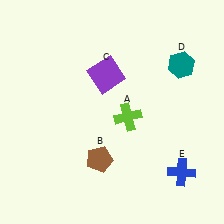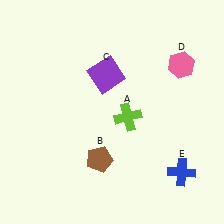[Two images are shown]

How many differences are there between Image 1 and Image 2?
There is 1 difference between the two images.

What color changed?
The hexagon (D) changed from teal in Image 1 to pink in Image 2.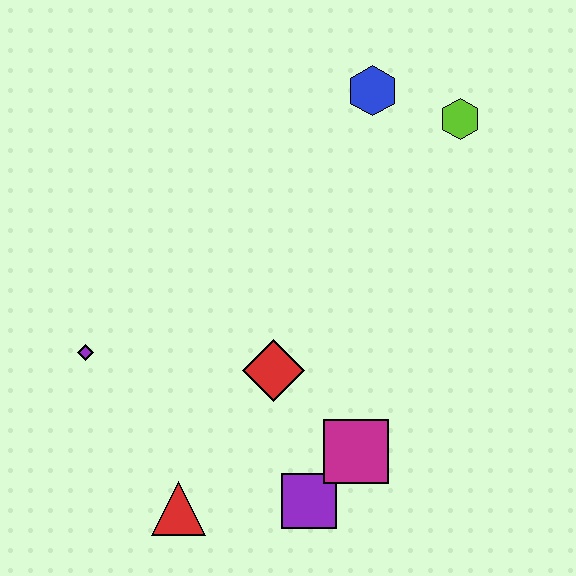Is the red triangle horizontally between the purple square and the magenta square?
No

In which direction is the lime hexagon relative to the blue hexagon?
The lime hexagon is to the right of the blue hexagon.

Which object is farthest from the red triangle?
The lime hexagon is farthest from the red triangle.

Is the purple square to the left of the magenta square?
Yes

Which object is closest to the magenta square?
The purple square is closest to the magenta square.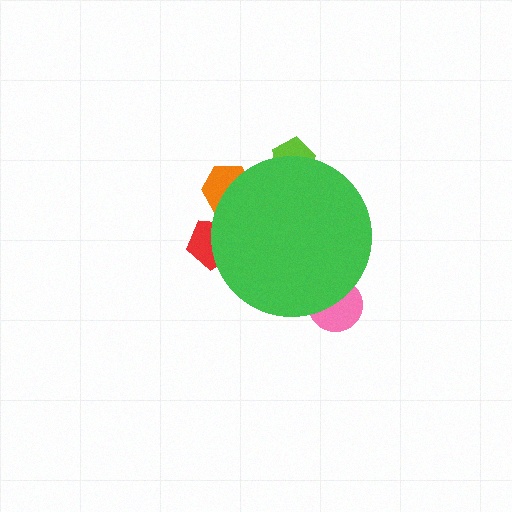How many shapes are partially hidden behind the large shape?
4 shapes are partially hidden.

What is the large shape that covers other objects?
A green circle.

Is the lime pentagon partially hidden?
Yes, the lime pentagon is partially hidden behind the green circle.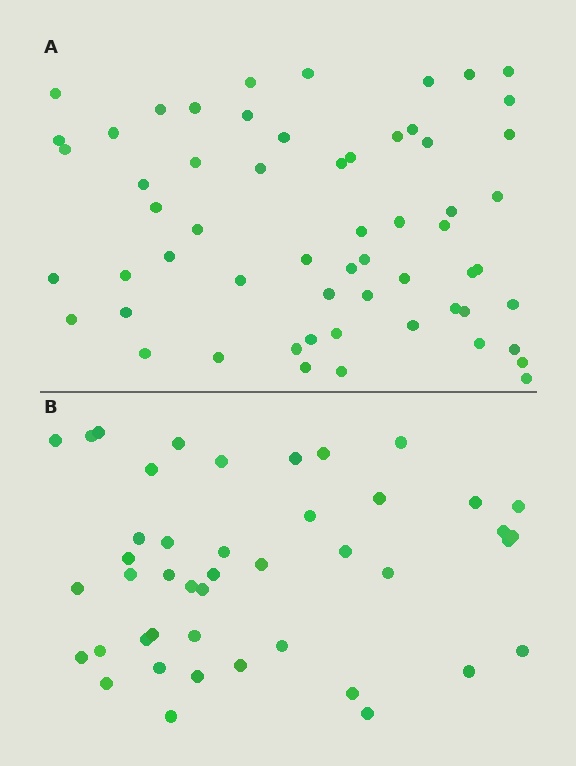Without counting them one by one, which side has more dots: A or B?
Region A (the top region) has more dots.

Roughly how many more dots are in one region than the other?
Region A has approximately 15 more dots than region B.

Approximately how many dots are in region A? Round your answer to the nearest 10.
About 60 dots. (The exact count is 59, which rounds to 60.)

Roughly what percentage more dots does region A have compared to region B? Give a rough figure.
About 35% more.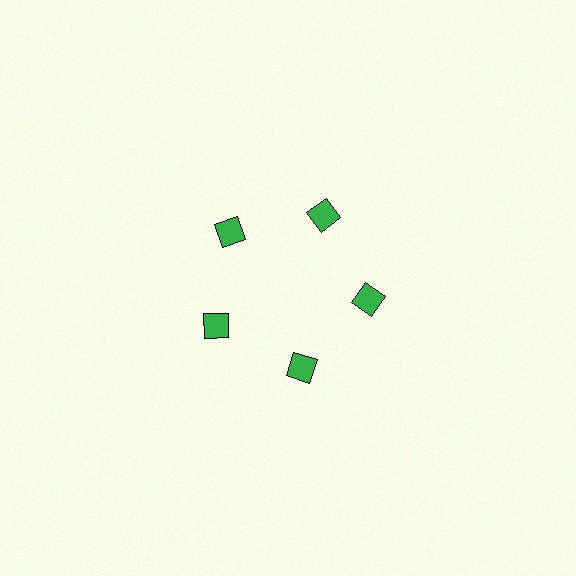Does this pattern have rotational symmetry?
Yes, this pattern has 5-fold rotational symmetry. It looks the same after rotating 72 degrees around the center.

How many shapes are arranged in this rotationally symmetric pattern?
There are 5 shapes, arranged in 5 groups of 1.